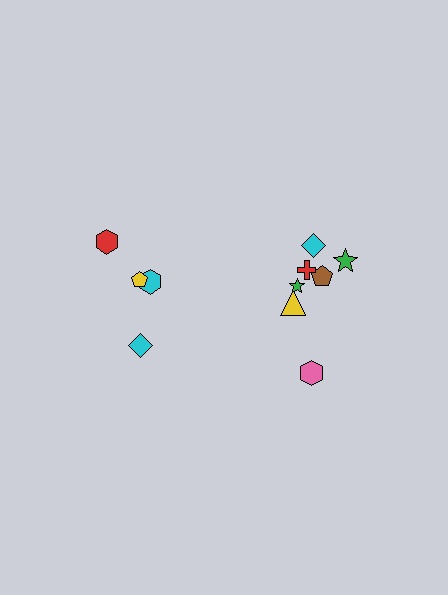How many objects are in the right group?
There are 7 objects.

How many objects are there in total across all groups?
There are 11 objects.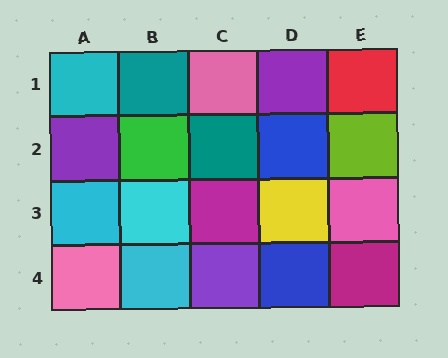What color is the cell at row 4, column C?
Purple.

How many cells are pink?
3 cells are pink.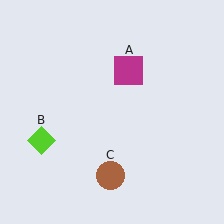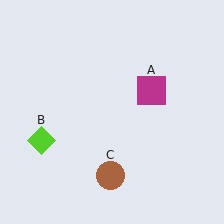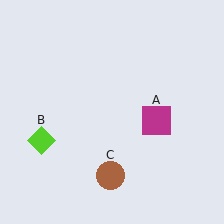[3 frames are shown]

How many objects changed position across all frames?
1 object changed position: magenta square (object A).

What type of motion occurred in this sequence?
The magenta square (object A) rotated clockwise around the center of the scene.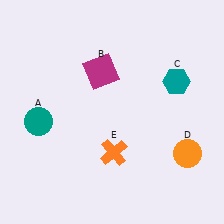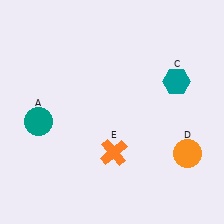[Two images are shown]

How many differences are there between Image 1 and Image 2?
There is 1 difference between the two images.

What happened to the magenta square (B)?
The magenta square (B) was removed in Image 2. It was in the top-left area of Image 1.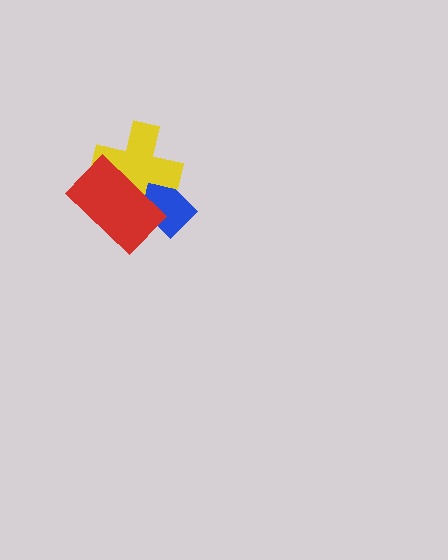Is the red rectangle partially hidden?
No, no other shape covers it.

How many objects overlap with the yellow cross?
2 objects overlap with the yellow cross.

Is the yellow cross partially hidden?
Yes, it is partially covered by another shape.